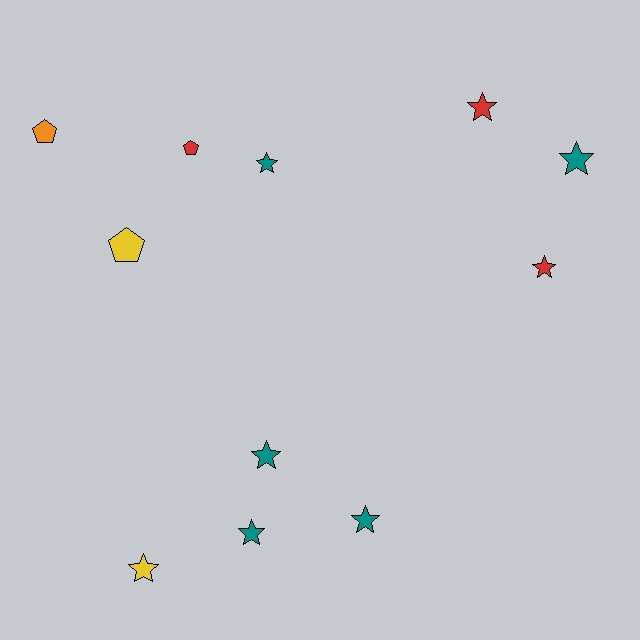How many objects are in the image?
There are 11 objects.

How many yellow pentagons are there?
There is 1 yellow pentagon.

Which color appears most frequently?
Teal, with 5 objects.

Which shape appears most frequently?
Star, with 8 objects.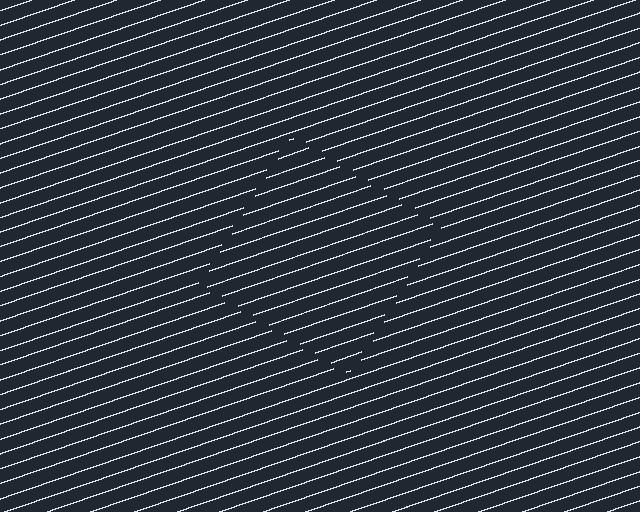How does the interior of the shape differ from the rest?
The interior of the shape contains the same grating, shifted by half a period — the contour is defined by the phase discontinuity where line-ends from the inner and outer gratings abut.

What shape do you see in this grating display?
An illusory square. The interior of the shape contains the same grating, shifted by half a period — the contour is defined by the phase discontinuity where line-ends from the inner and outer gratings abut.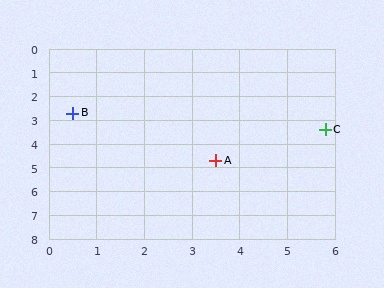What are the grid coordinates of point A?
Point A is at approximately (3.5, 4.7).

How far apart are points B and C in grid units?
Points B and C are about 5.3 grid units apart.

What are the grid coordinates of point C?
Point C is at approximately (5.8, 3.4).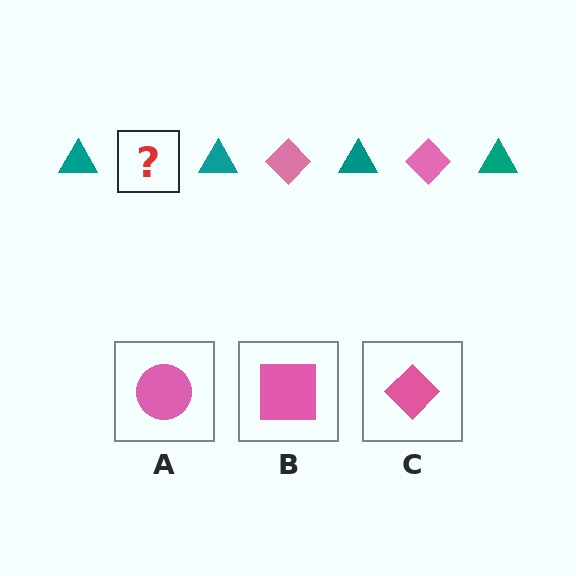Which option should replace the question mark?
Option C.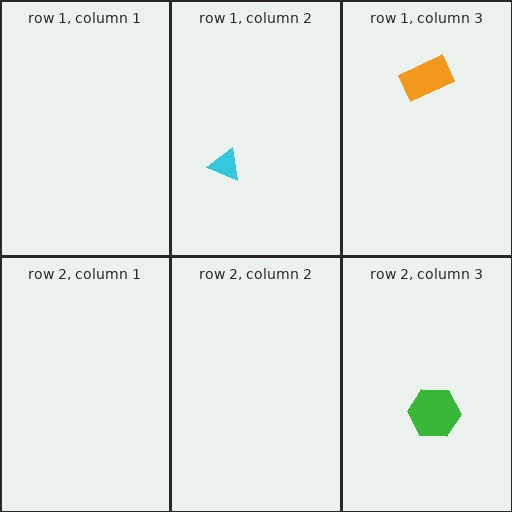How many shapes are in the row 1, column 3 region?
1.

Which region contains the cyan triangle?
The row 1, column 2 region.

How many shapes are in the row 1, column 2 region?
1.